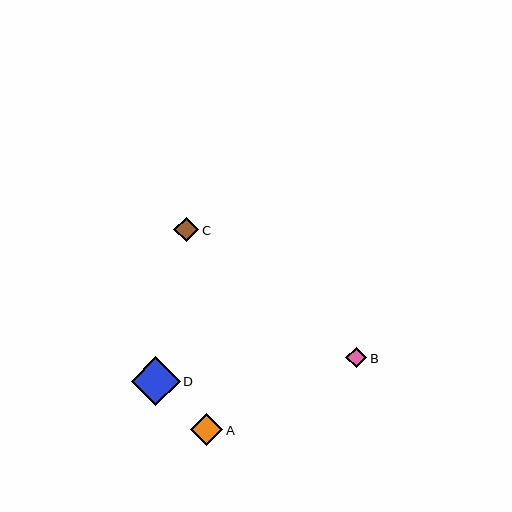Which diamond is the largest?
Diamond D is the largest with a size of approximately 49 pixels.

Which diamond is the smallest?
Diamond B is the smallest with a size of approximately 21 pixels.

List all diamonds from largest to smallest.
From largest to smallest: D, A, C, B.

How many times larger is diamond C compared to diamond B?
Diamond C is approximately 1.2 times the size of diamond B.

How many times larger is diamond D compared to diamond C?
Diamond D is approximately 2.0 times the size of diamond C.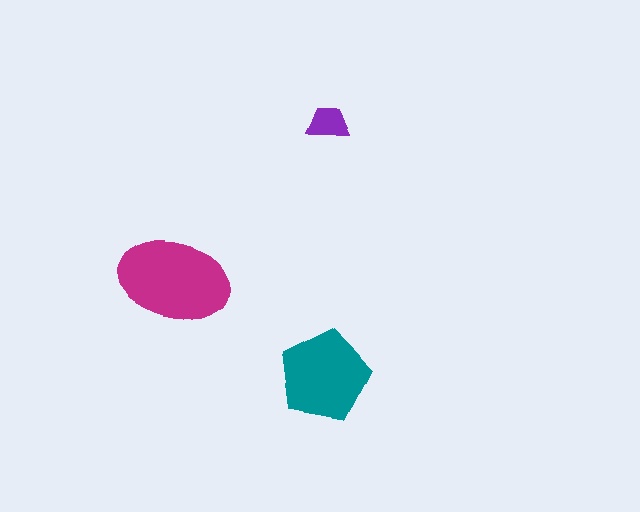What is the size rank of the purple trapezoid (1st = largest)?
3rd.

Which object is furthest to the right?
The teal pentagon is rightmost.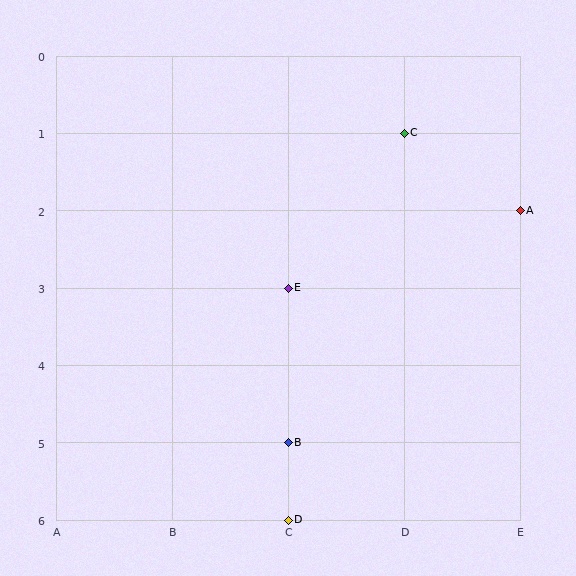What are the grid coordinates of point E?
Point E is at grid coordinates (C, 3).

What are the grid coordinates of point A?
Point A is at grid coordinates (E, 2).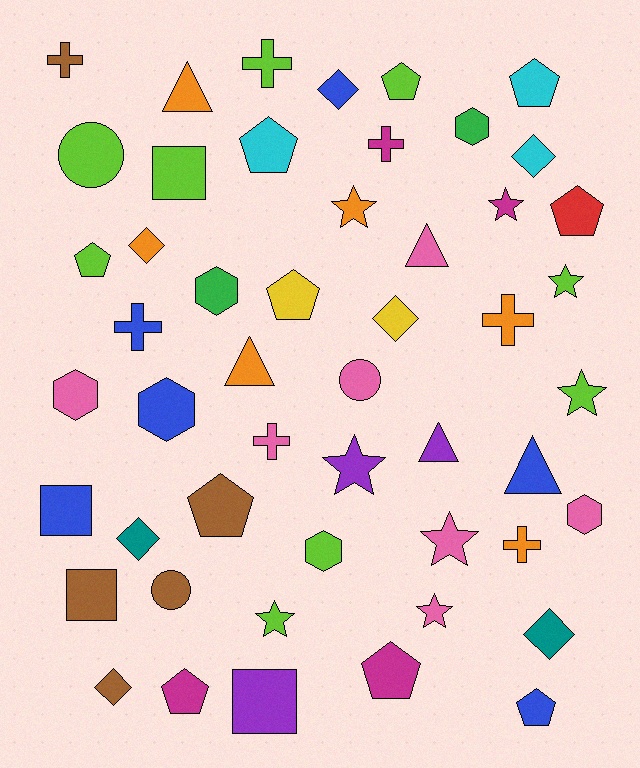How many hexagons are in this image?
There are 6 hexagons.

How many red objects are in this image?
There is 1 red object.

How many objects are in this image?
There are 50 objects.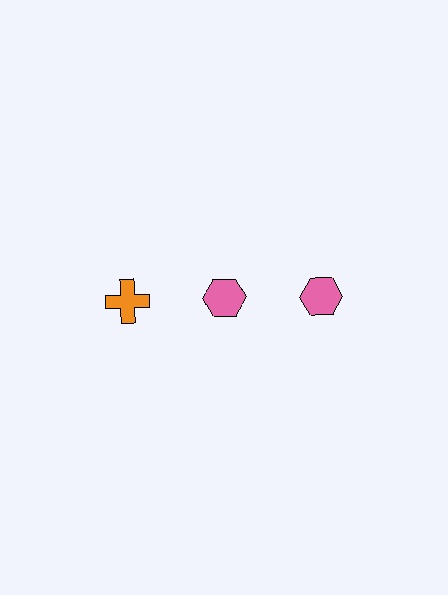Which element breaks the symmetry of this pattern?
The orange cross in the top row, leftmost column breaks the symmetry. All other shapes are pink hexagons.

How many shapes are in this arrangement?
There are 3 shapes arranged in a grid pattern.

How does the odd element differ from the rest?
It differs in both color (orange instead of pink) and shape (cross instead of hexagon).